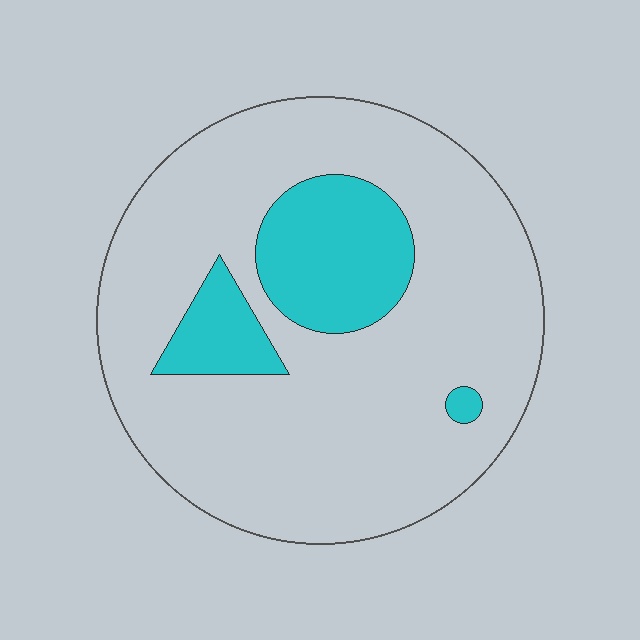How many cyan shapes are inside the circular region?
3.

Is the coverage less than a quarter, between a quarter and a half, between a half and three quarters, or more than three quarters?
Less than a quarter.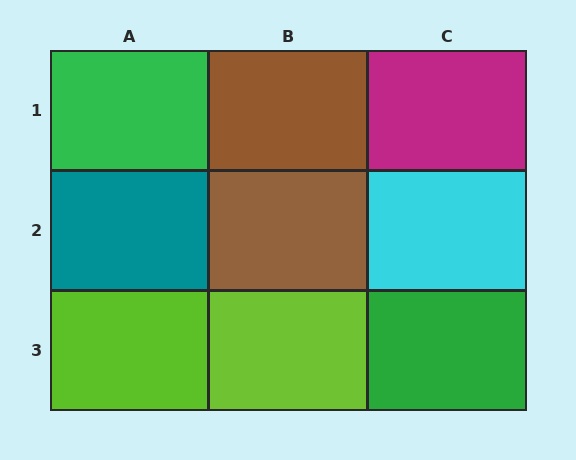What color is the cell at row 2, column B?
Brown.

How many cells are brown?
2 cells are brown.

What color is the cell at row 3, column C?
Green.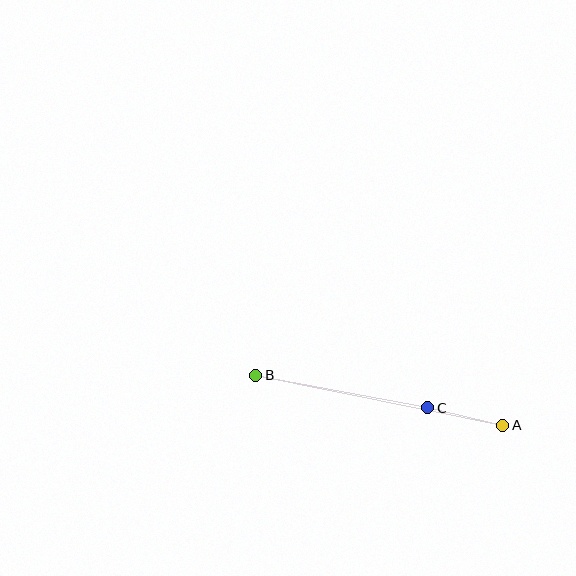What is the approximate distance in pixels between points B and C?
The distance between B and C is approximately 175 pixels.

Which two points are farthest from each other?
Points A and B are farthest from each other.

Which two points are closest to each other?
Points A and C are closest to each other.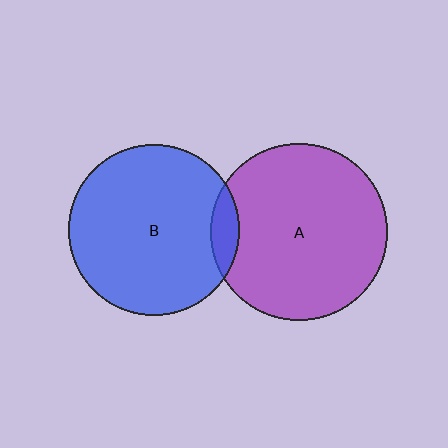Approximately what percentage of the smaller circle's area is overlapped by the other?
Approximately 10%.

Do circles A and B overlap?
Yes.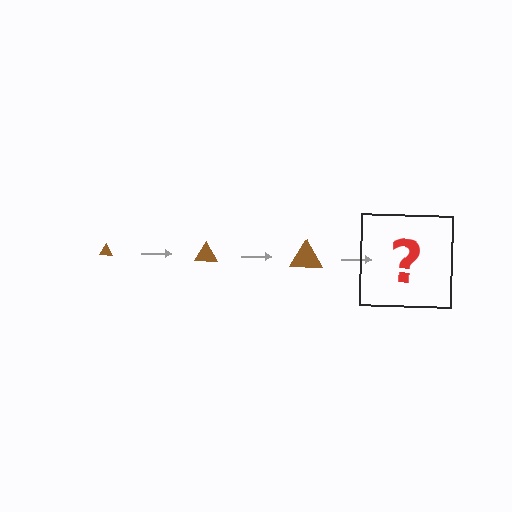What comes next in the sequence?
The next element should be a brown triangle, larger than the previous one.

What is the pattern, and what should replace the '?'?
The pattern is that the triangle gets progressively larger each step. The '?' should be a brown triangle, larger than the previous one.